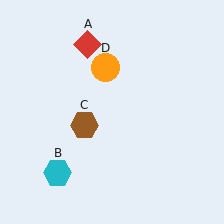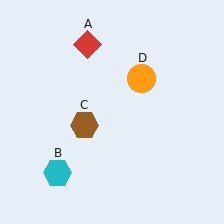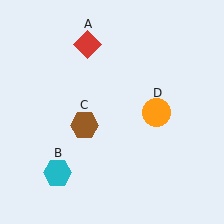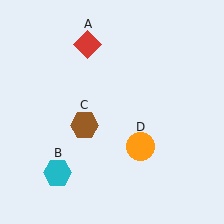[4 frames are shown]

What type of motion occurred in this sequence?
The orange circle (object D) rotated clockwise around the center of the scene.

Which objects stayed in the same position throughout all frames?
Red diamond (object A) and cyan hexagon (object B) and brown hexagon (object C) remained stationary.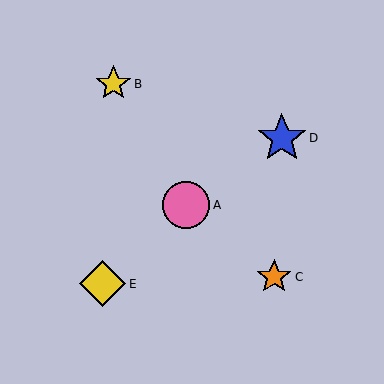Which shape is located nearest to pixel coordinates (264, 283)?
The orange star (labeled C) at (274, 277) is nearest to that location.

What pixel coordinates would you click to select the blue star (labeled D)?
Click at (282, 138) to select the blue star D.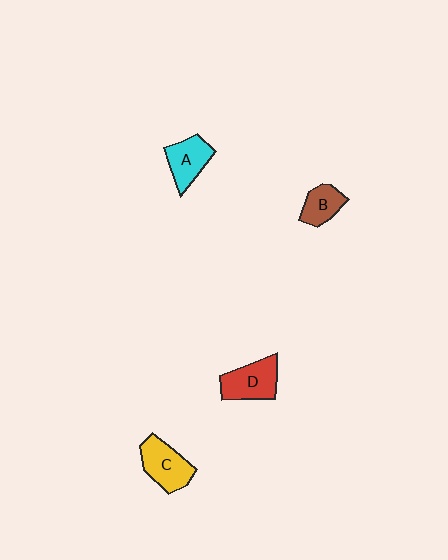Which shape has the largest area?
Shape D (red).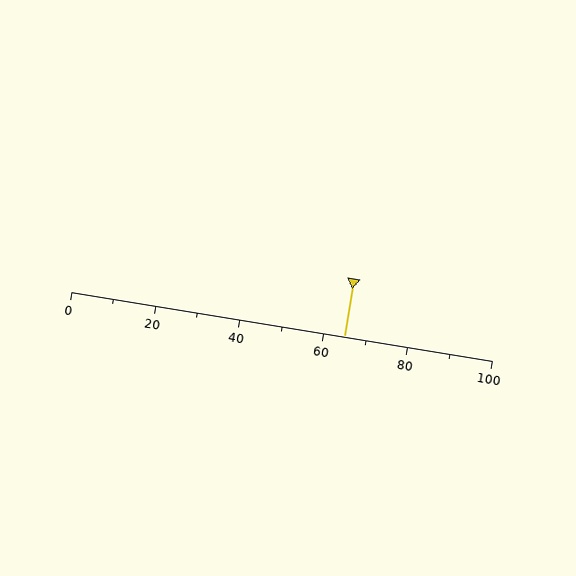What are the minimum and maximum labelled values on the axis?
The axis runs from 0 to 100.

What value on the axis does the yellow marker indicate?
The marker indicates approximately 65.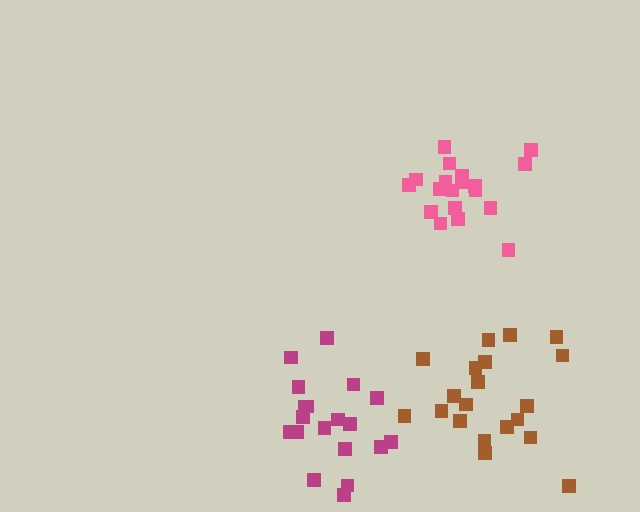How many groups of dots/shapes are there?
There are 3 groups.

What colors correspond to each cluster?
The clusters are colored: magenta, brown, pink.